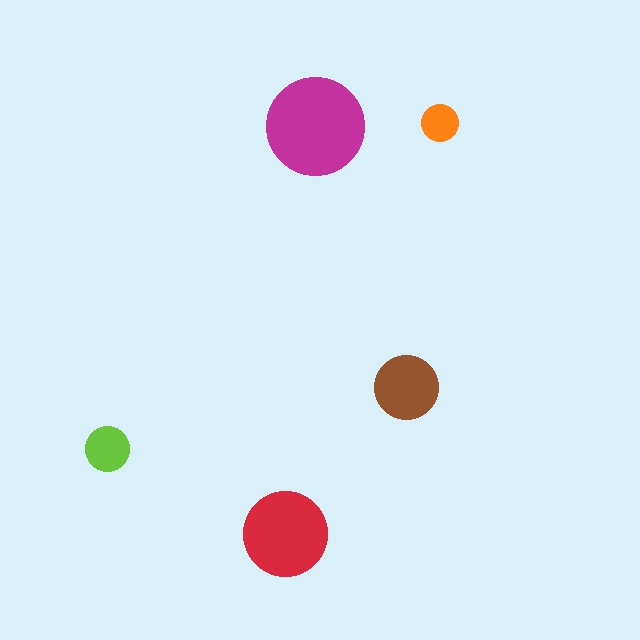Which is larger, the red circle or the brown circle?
The red one.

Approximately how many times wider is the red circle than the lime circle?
About 2 times wider.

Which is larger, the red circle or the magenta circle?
The magenta one.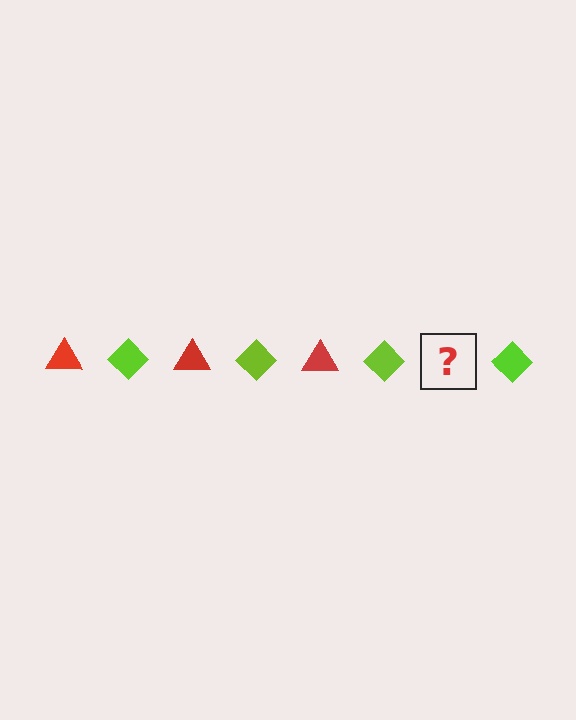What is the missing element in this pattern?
The missing element is a red triangle.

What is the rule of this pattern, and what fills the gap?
The rule is that the pattern alternates between red triangle and lime diamond. The gap should be filled with a red triangle.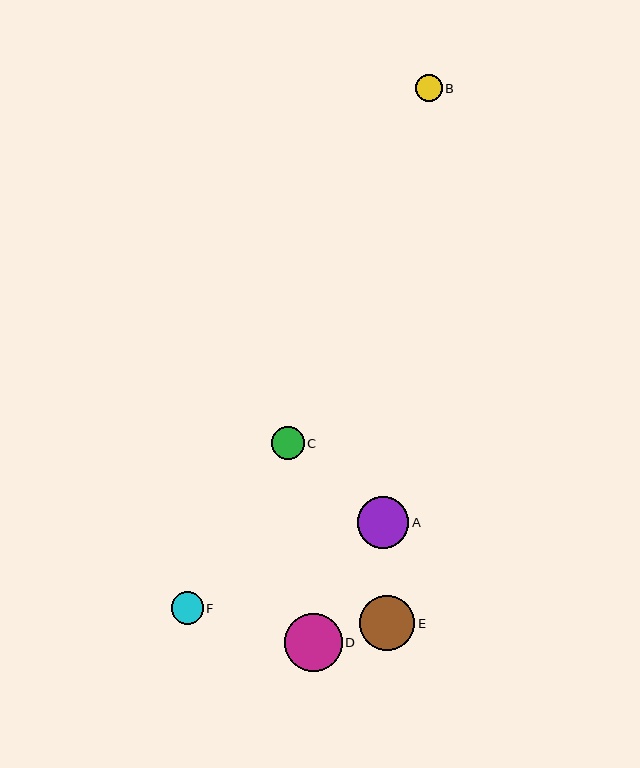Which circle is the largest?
Circle D is the largest with a size of approximately 58 pixels.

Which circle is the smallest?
Circle B is the smallest with a size of approximately 27 pixels.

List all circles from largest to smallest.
From largest to smallest: D, E, A, C, F, B.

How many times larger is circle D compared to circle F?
Circle D is approximately 1.8 times the size of circle F.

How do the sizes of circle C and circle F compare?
Circle C and circle F are approximately the same size.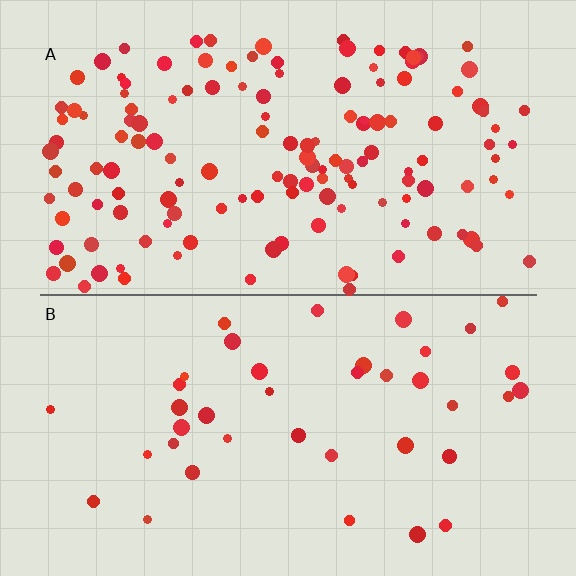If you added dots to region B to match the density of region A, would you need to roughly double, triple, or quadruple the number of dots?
Approximately triple.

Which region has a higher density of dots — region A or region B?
A (the top).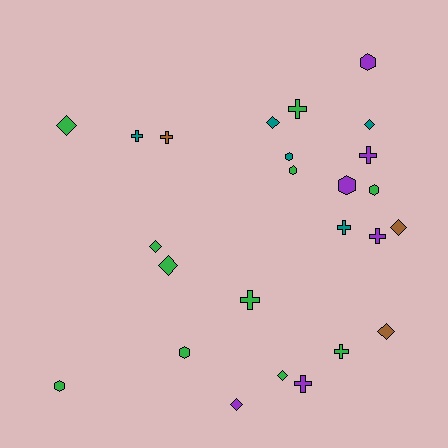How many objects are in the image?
There are 25 objects.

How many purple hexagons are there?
There are 2 purple hexagons.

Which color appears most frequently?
Green, with 11 objects.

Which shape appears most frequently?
Diamond, with 9 objects.